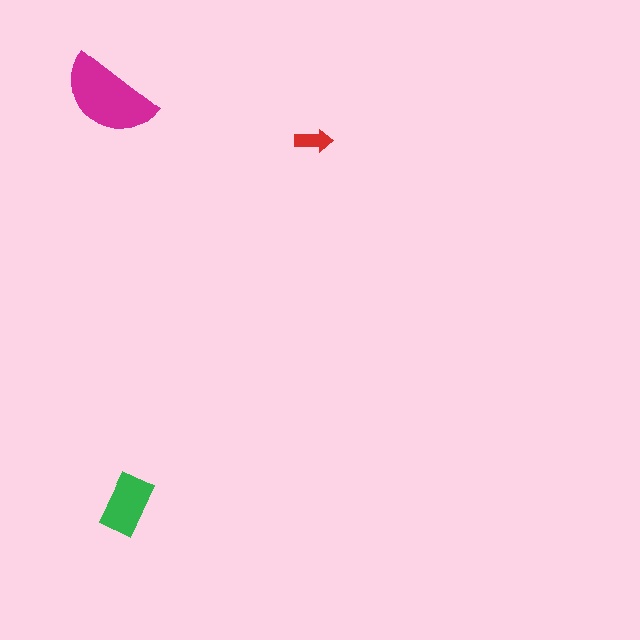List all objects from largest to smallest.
The magenta semicircle, the green rectangle, the red arrow.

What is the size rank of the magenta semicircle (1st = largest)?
1st.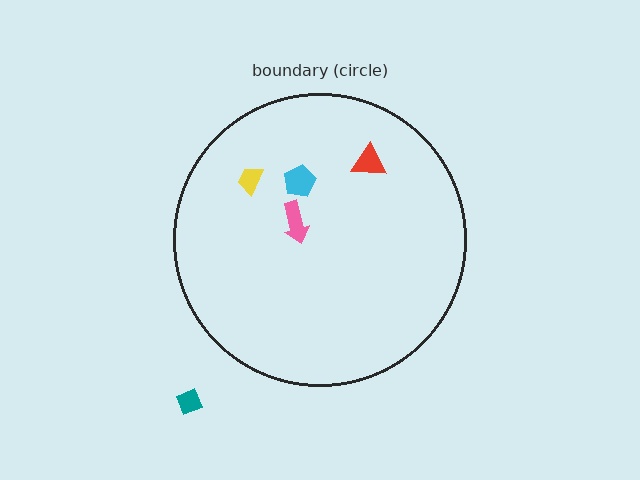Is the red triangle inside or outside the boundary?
Inside.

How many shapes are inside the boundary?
4 inside, 1 outside.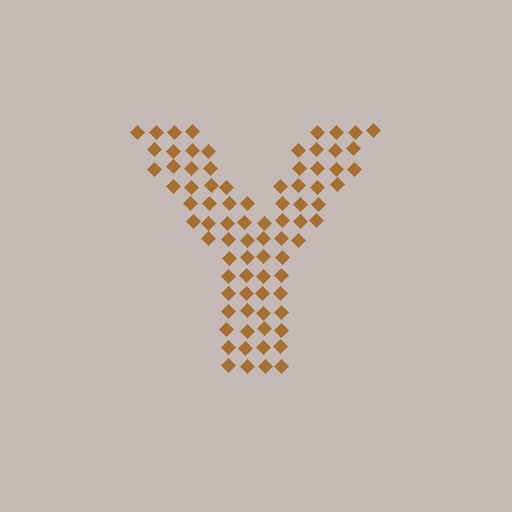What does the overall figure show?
The overall figure shows the letter Y.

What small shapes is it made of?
It is made of small diamonds.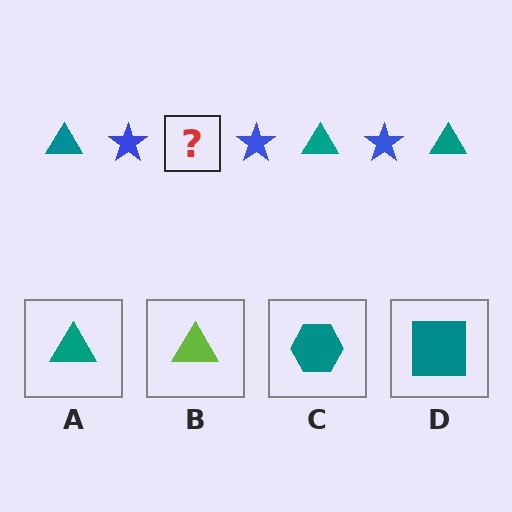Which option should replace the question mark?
Option A.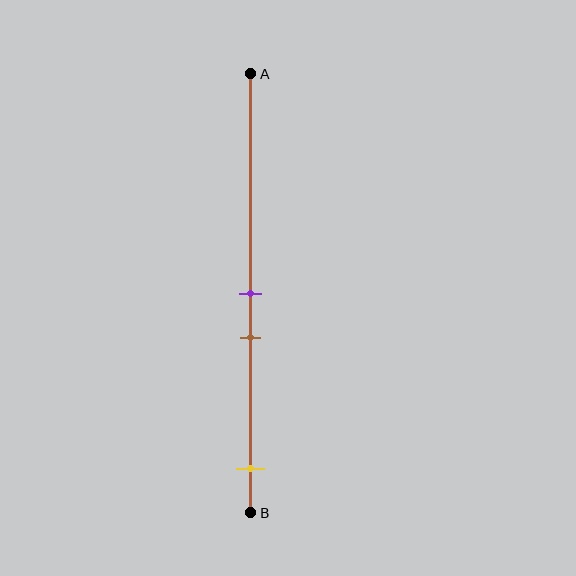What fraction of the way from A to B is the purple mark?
The purple mark is approximately 50% (0.5) of the way from A to B.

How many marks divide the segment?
There are 3 marks dividing the segment.